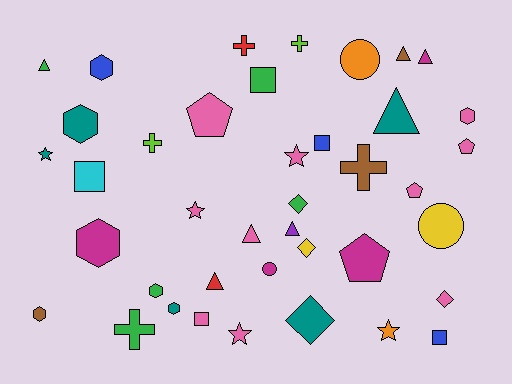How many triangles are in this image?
There are 7 triangles.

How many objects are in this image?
There are 40 objects.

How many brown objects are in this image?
There are 3 brown objects.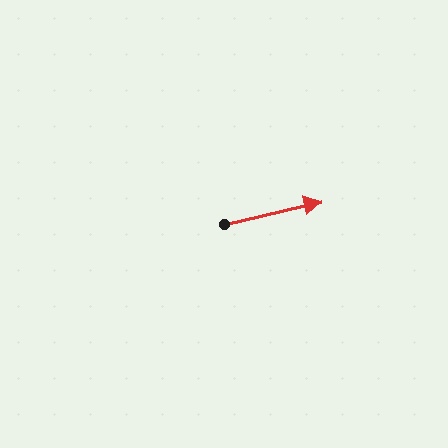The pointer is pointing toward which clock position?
Roughly 3 o'clock.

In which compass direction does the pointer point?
East.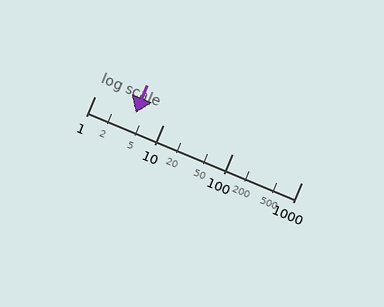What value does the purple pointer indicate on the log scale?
The pointer indicates approximately 4.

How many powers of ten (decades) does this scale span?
The scale spans 3 decades, from 1 to 1000.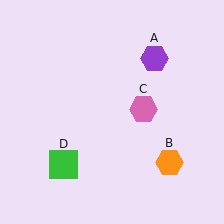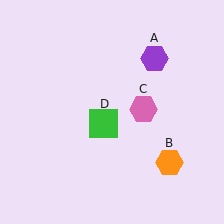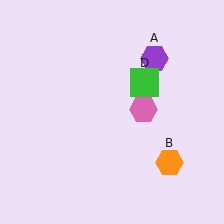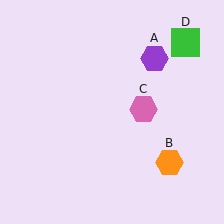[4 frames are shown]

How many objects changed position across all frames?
1 object changed position: green square (object D).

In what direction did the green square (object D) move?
The green square (object D) moved up and to the right.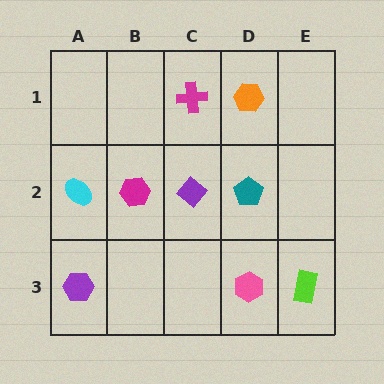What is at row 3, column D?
A pink hexagon.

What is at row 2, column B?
A magenta hexagon.